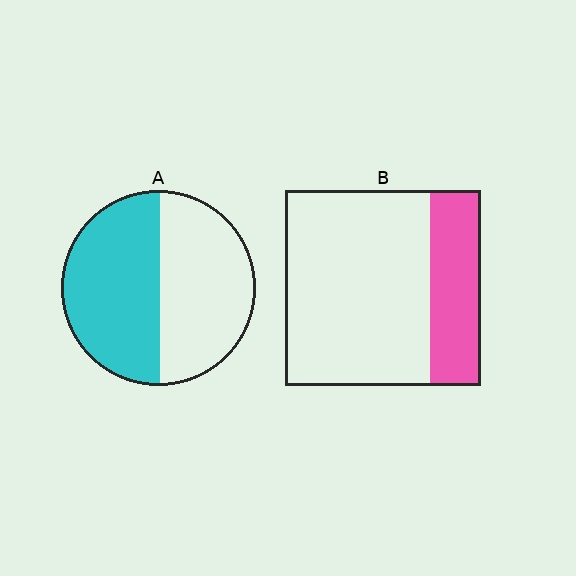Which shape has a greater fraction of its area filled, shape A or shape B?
Shape A.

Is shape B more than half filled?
No.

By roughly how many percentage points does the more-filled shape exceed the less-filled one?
By roughly 25 percentage points (A over B).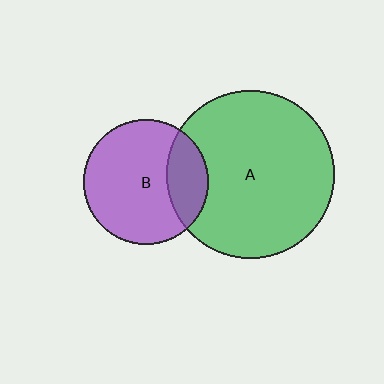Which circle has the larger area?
Circle A (green).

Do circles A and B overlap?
Yes.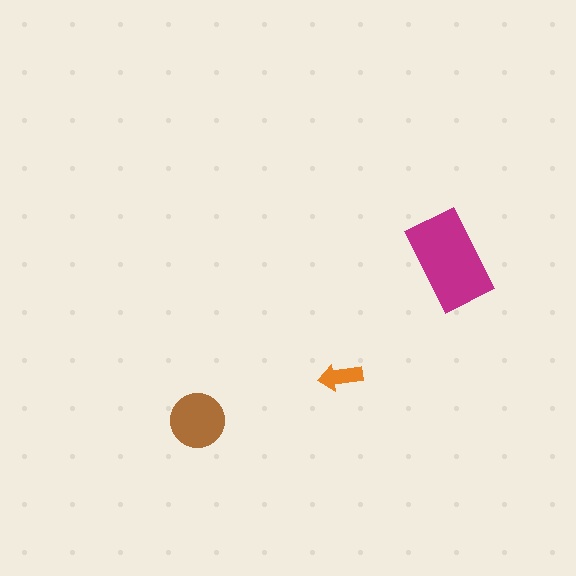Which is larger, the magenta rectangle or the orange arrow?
The magenta rectangle.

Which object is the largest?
The magenta rectangle.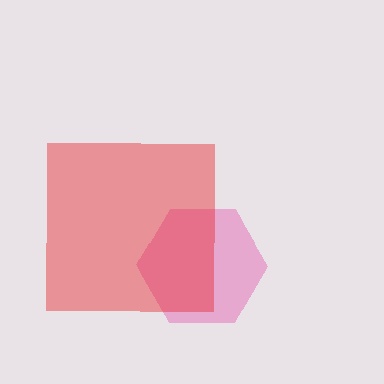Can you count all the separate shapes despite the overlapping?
Yes, there are 2 separate shapes.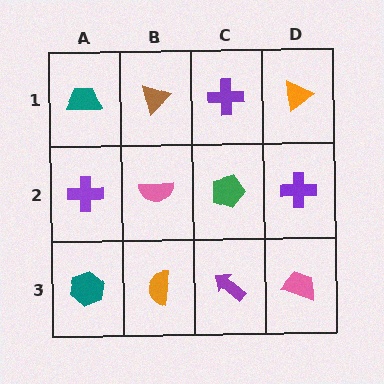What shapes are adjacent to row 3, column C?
A green pentagon (row 2, column C), an orange semicircle (row 3, column B), a pink trapezoid (row 3, column D).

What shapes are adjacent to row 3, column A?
A purple cross (row 2, column A), an orange semicircle (row 3, column B).